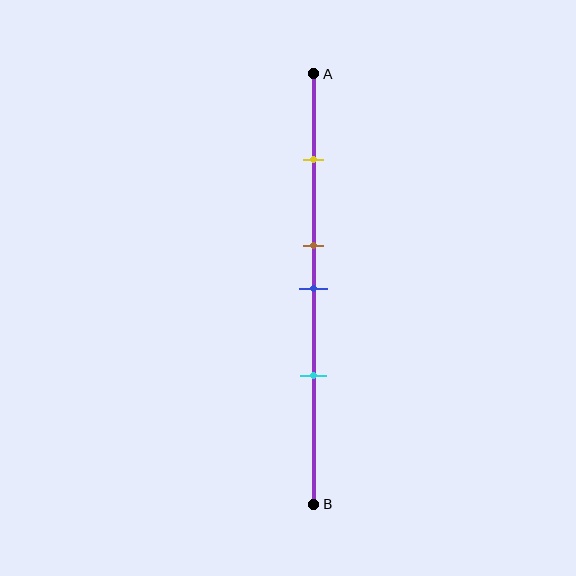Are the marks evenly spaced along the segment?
No, the marks are not evenly spaced.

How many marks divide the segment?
There are 4 marks dividing the segment.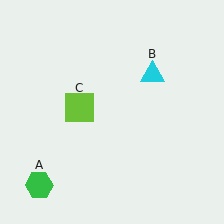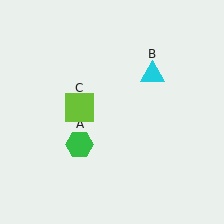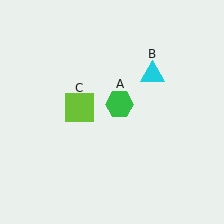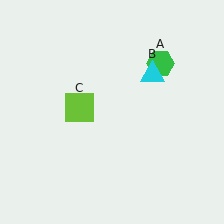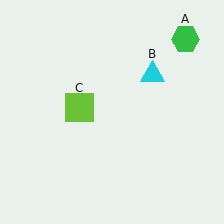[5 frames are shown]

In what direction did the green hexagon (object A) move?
The green hexagon (object A) moved up and to the right.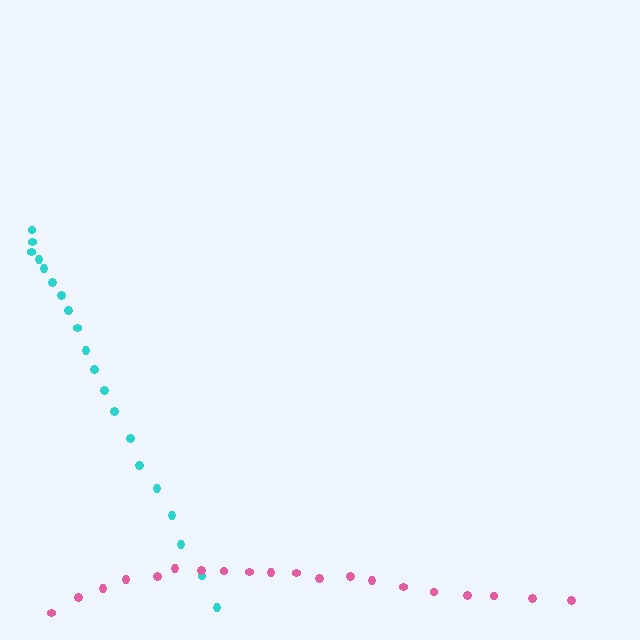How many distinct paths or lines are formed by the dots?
There are 2 distinct paths.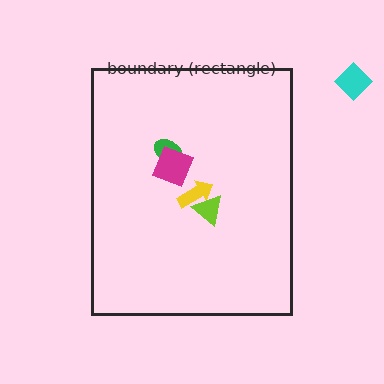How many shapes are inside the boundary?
4 inside, 1 outside.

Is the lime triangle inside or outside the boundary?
Inside.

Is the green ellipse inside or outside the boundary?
Inside.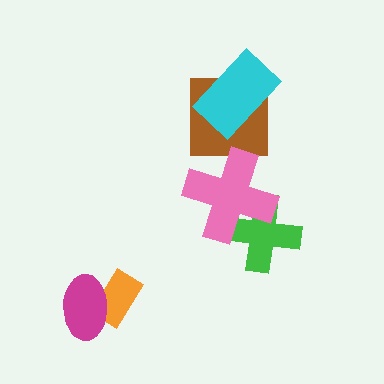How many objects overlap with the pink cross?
1 object overlaps with the pink cross.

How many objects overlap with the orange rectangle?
1 object overlaps with the orange rectangle.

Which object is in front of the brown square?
The cyan rectangle is in front of the brown square.